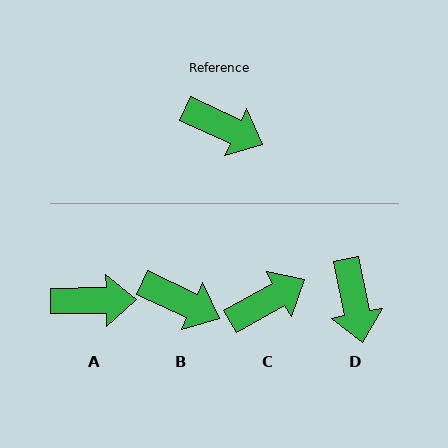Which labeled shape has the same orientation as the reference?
B.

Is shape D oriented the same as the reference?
No, it is off by about 54 degrees.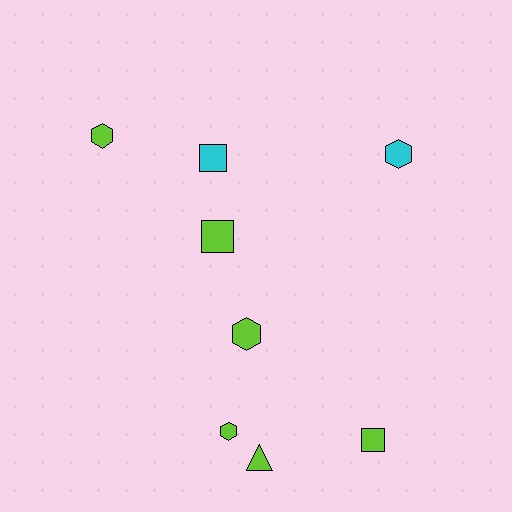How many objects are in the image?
There are 8 objects.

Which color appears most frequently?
Lime, with 6 objects.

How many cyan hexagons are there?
There is 1 cyan hexagon.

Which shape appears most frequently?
Hexagon, with 4 objects.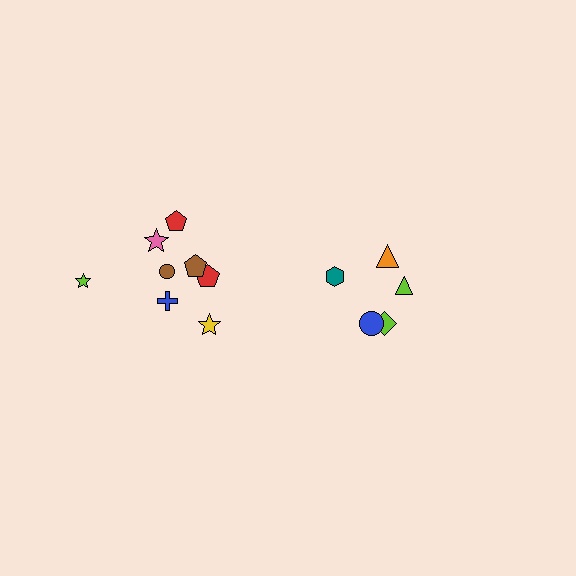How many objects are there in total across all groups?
There are 13 objects.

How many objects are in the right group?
There are 5 objects.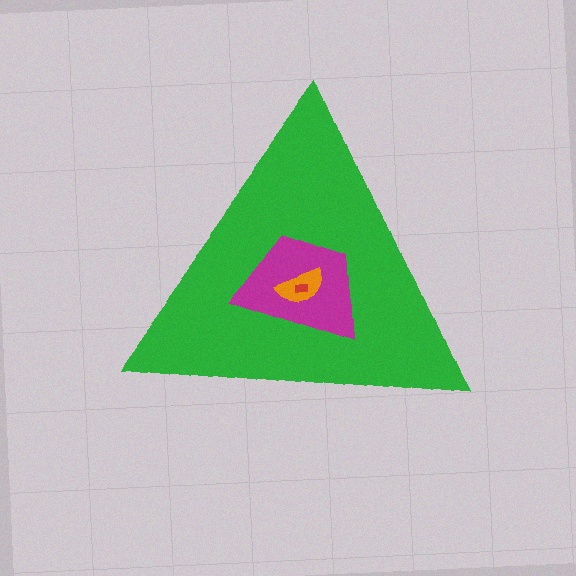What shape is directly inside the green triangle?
The magenta trapezoid.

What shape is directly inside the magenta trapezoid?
The orange semicircle.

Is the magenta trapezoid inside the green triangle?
Yes.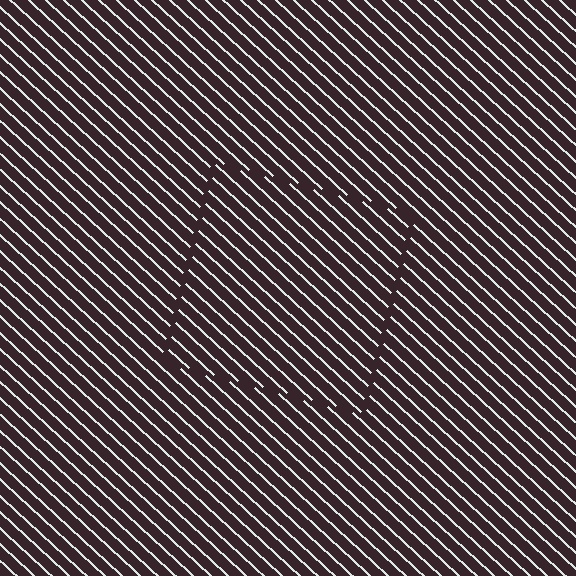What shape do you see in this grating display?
An illusory square. The interior of the shape contains the same grating, shifted by half a period — the contour is defined by the phase discontinuity where line-ends from the inner and outer gratings abut.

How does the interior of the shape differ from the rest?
The interior of the shape contains the same grating, shifted by half a period — the contour is defined by the phase discontinuity where line-ends from the inner and outer gratings abut.